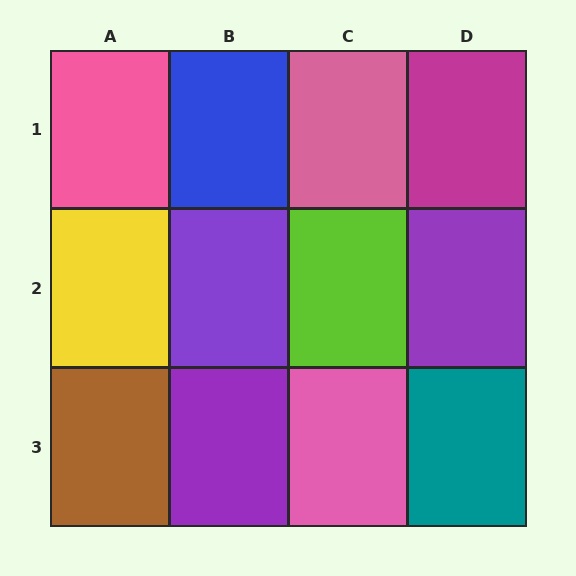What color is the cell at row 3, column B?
Purple.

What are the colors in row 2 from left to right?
Yellow, purple, lime, purple.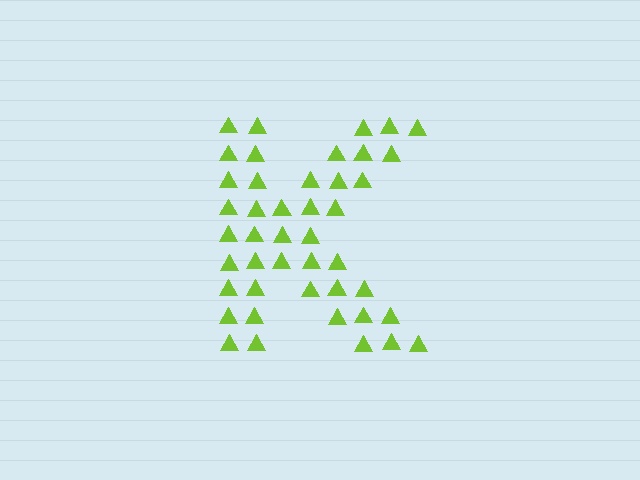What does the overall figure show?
The overall figure shows the letter K.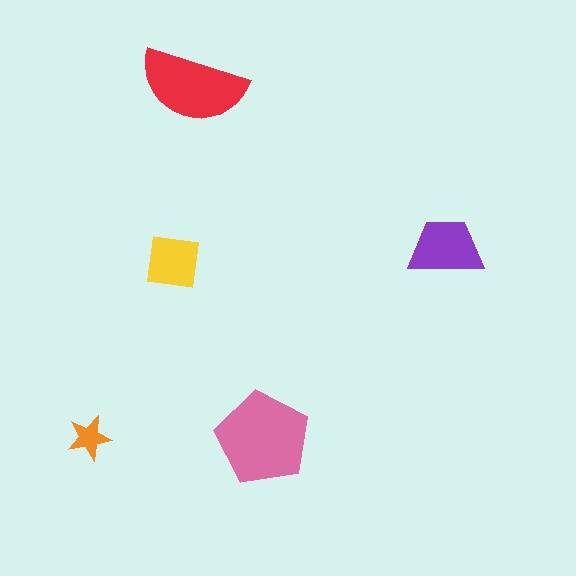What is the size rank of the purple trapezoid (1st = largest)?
3rd.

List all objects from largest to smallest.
The pink pentagon, the red semicircle, the purple trapezoid, the yellow square, the orange star.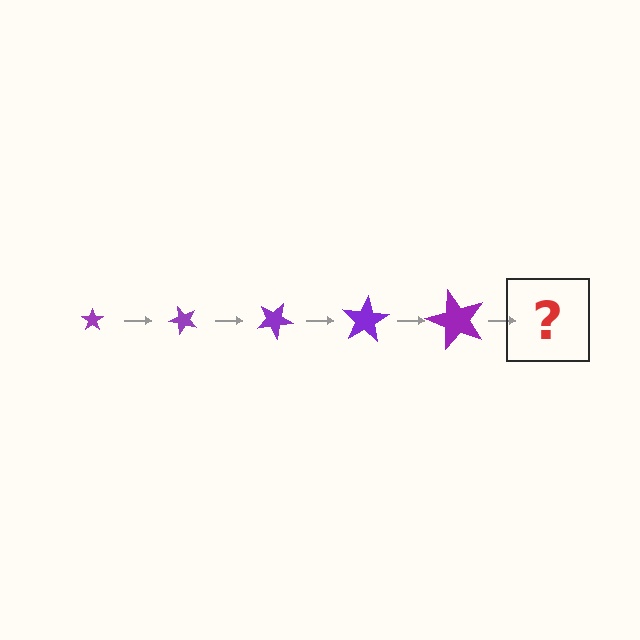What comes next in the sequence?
The next element should be a star, larger than the previous one and rotated 250 degrees from the start.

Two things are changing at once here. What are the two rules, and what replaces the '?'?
The two rules are that the star grows larger each step and it rotates 50 degrees each step. The '?' should be a star, larger than the previous one and rotated 250 degrees from the start.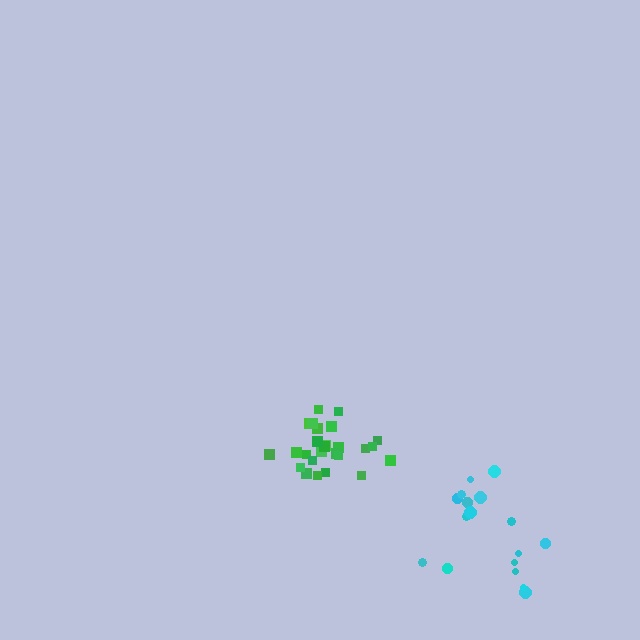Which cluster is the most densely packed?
Green.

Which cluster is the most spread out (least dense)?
Cyan.